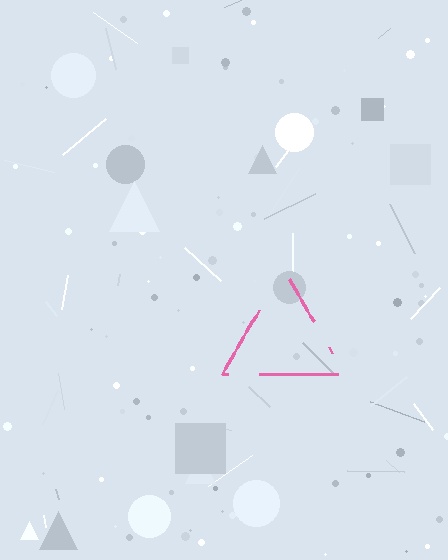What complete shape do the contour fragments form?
The contour fragments form a triangle.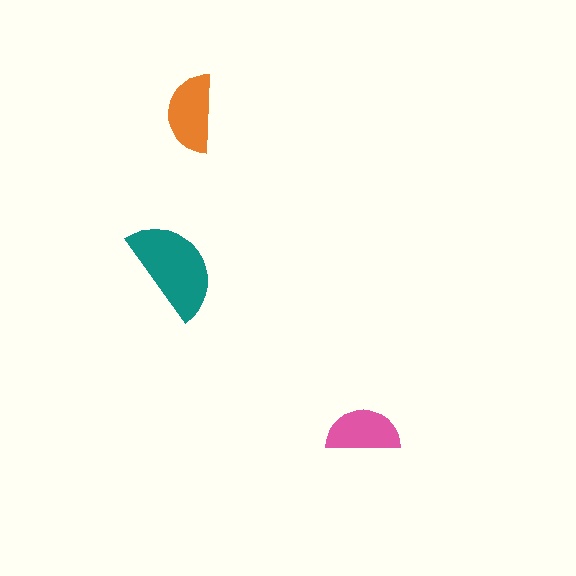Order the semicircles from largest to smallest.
the teal one, the orange one, the pink one.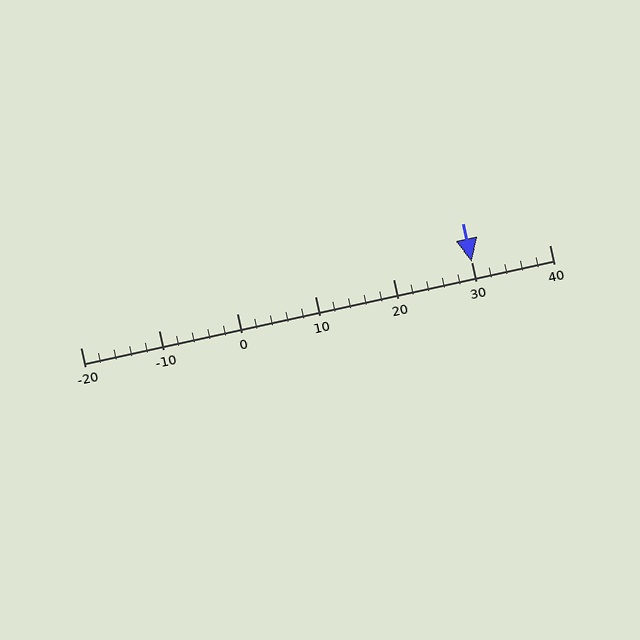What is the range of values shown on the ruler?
The ruler shows values from -20 to 40.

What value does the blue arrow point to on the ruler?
The blue arrow points to approximately 30.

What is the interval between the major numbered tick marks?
The major tick marks are spaced 10 units apart.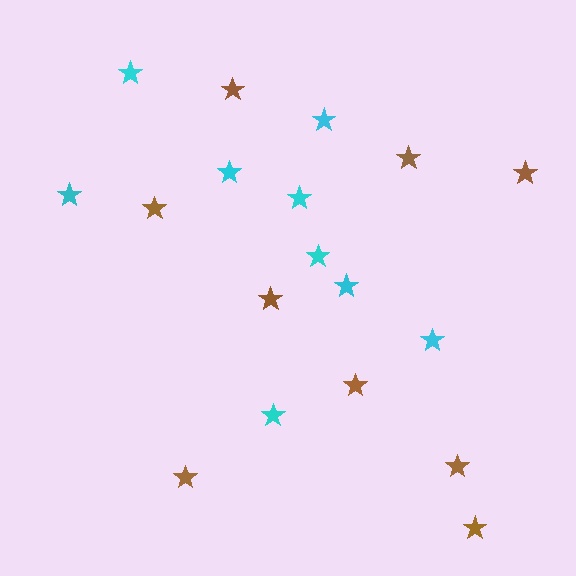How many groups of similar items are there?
There are 2 groups: one group of brown stars (9) and one group of cyan stars (9).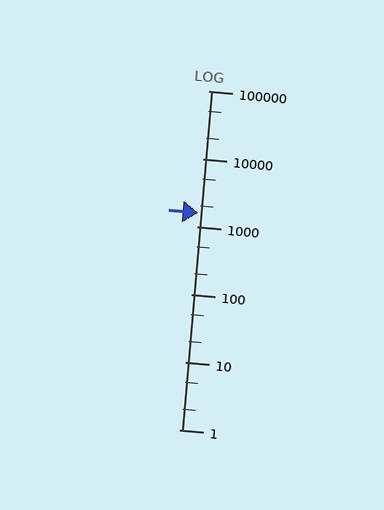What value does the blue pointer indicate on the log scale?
The pointer indicates approximately 1600.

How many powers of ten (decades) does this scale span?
The scale spans 5 decades, from 1 to 100000.